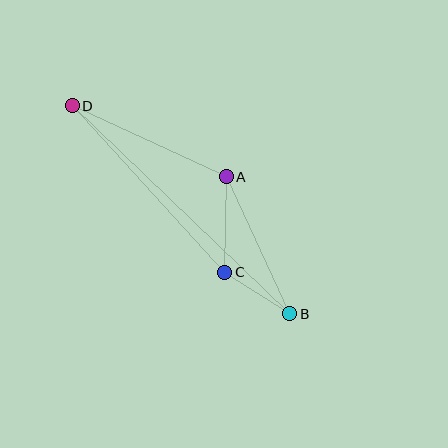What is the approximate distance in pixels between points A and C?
The distance between A and C is approximately 96 pixels.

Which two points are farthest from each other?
Points B and D are farthest from each other.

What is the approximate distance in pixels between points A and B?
The distance between A and B is approximately 151 pixels.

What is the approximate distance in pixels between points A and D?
The distance between A and D is approximately 170 pixels.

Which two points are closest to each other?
Points B and C are closest to each other.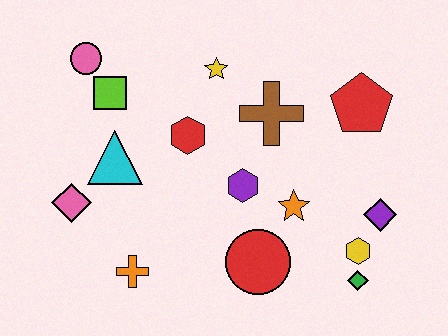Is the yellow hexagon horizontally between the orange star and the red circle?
No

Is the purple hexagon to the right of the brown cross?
No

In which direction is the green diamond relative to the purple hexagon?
The green diamond is to the right of the purple hexagon.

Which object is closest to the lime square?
The pink circle is closest to the lime square.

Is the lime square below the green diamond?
No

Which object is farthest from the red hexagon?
The green diamond is farthest from the red hexagon.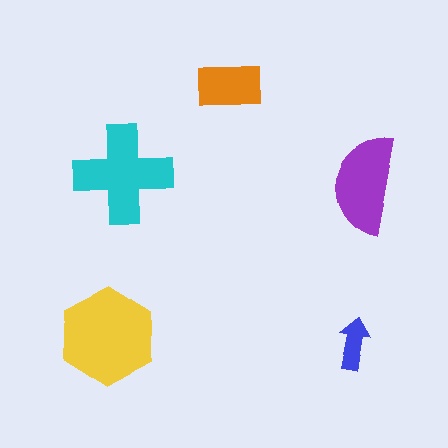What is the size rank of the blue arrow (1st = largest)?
5th.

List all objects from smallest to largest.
The blue arrow, the orange rectangle, the purple semicircle, the cyan cross, the yellow hexagon.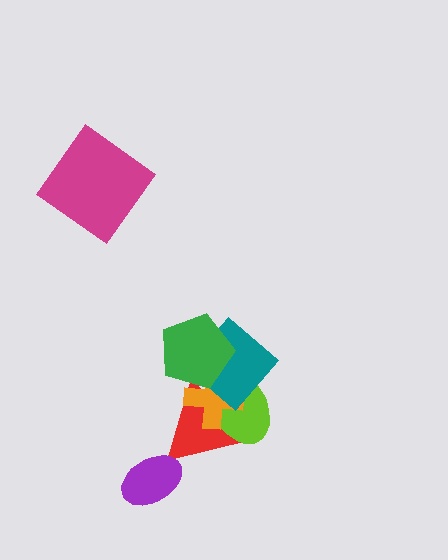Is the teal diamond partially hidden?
Yes, it is partially covered by another shape.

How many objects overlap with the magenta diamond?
0 objects overlap with the magenta diamond.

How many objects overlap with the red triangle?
4 objects overlap with the red triangle.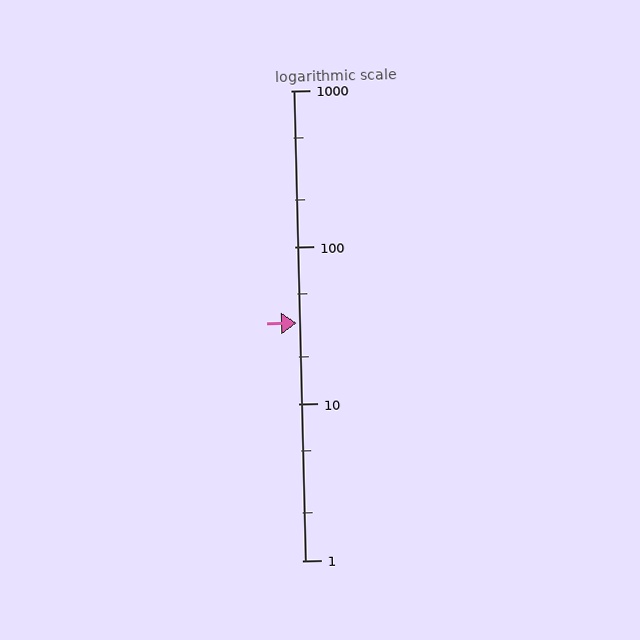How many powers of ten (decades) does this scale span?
The scale spans 3 decades, from 1 to 1000.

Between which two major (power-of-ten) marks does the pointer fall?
The pointer is between 10 and 100.